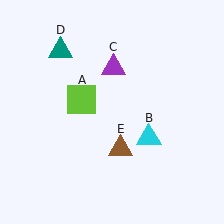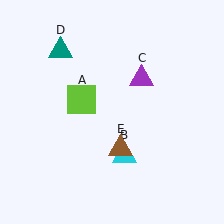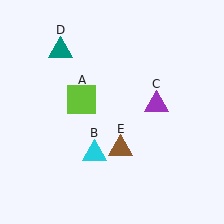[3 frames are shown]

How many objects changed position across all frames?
2 objects changed position: cyan triangle (object B), purple triangle (object C).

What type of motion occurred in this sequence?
The cyan triangle (object B), purple triangle (object C) rotated clockwise around the center of the scene.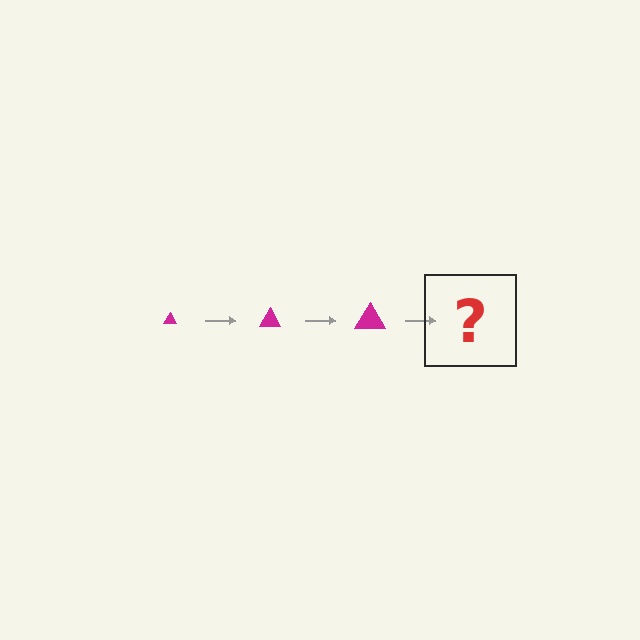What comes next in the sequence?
The next element should be a magenta triangle, larger than the previous one.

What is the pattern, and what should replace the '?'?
The pattern is that the triangle gets progressively larger each step. The '?' should be a magenta triangle, larger than the previous one.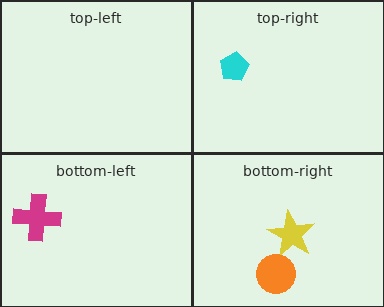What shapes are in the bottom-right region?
The yellow star, the orange circle.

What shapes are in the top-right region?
The cyan pentagon.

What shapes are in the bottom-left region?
The magenta cross.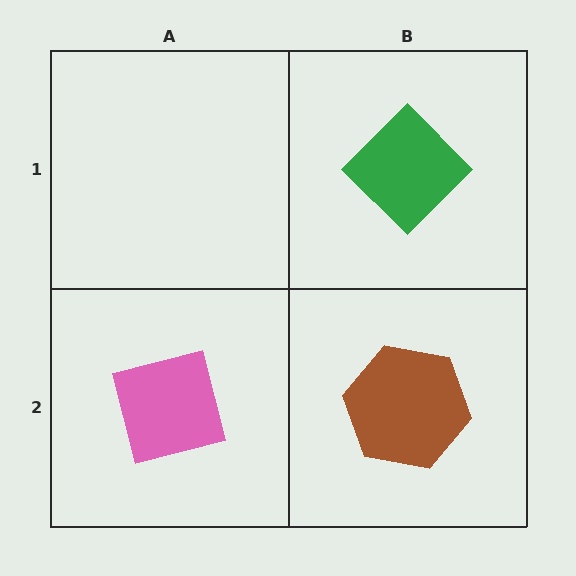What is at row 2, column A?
A pink square.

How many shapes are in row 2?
2 shapes.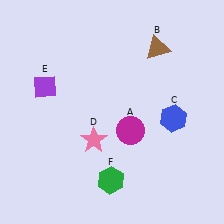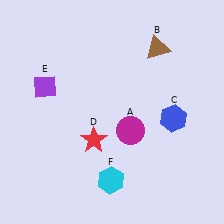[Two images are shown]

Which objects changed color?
D changed from pink to red. F changed from green to cyan.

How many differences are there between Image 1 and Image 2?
There are 2 differences between the two images.